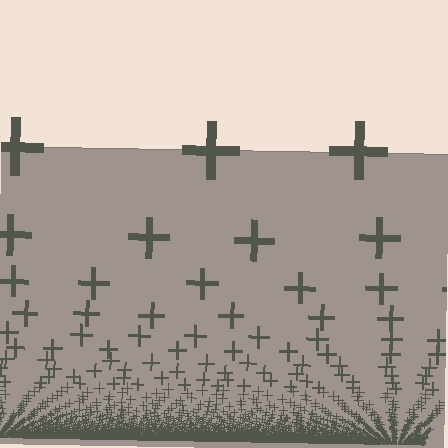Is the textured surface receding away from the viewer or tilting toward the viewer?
The surface appears to tilt toward the viewer. Texture elements get larger and sparser toward the top.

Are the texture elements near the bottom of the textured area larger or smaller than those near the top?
Smaller. The gradient is inverted — elements near the bottom are smaller and denser.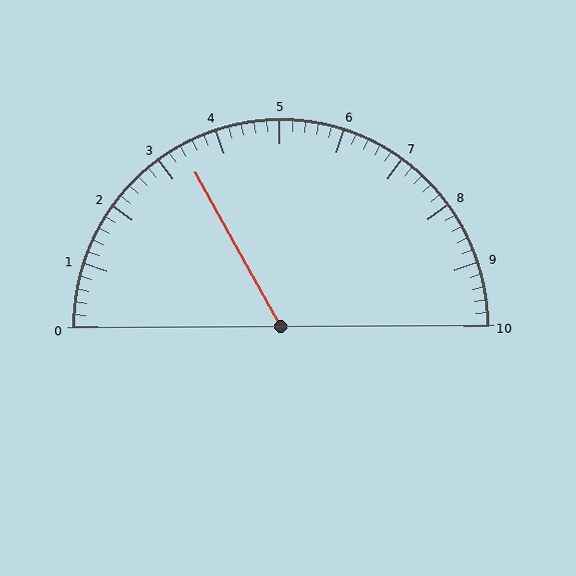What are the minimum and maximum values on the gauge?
The gauge ranges from 0 to 10.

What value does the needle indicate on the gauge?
The needle indicates approximately 3.4.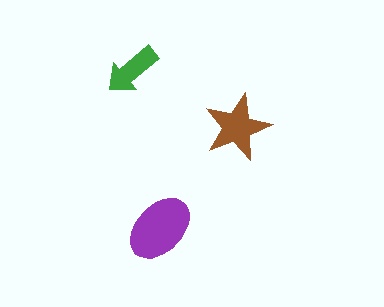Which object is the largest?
The purple ellipse.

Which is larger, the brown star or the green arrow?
The brown star.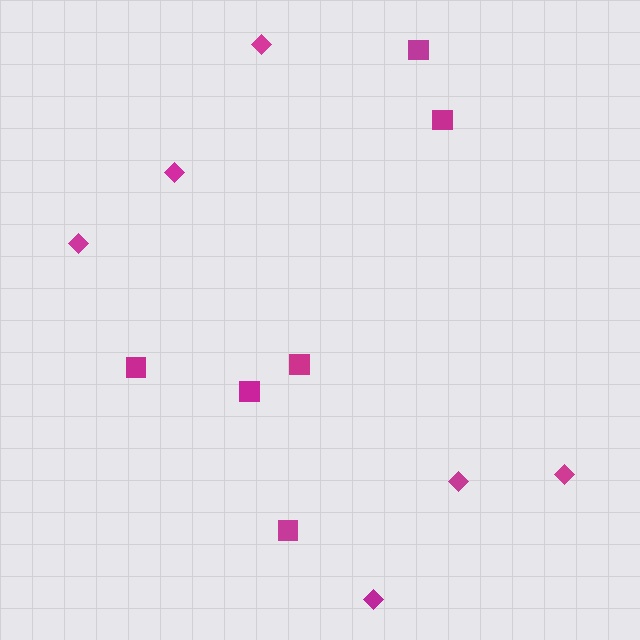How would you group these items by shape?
There are 2 groups: one group of squares (6) and one group of diamonds (6).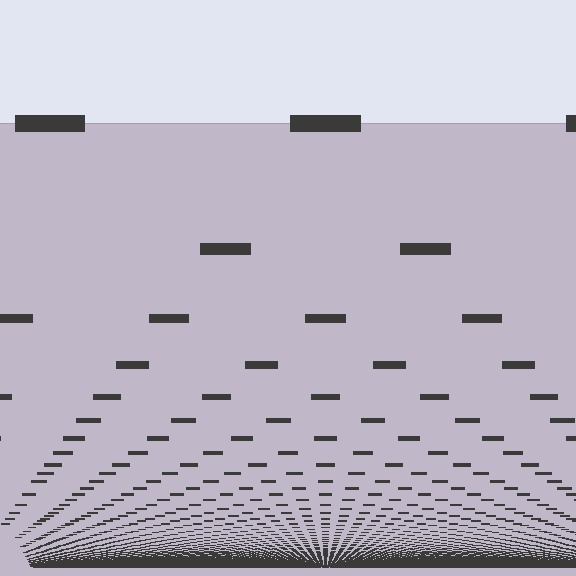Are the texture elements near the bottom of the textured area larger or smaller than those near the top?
Smaller. The gradient is inverted — elements near the bottom are smaller and denser.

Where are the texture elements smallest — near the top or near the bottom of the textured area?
Near the bottom.